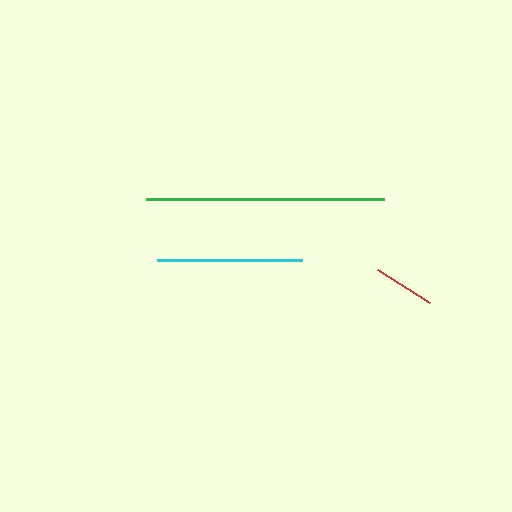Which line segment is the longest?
The green line is the longest at approximately 238 pixels.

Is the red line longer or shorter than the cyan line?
The cyan line is longer than the red line.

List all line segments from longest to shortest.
From longest to shortest: green, cyan, red.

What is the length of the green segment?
The green segment is approximately 238 pixels long.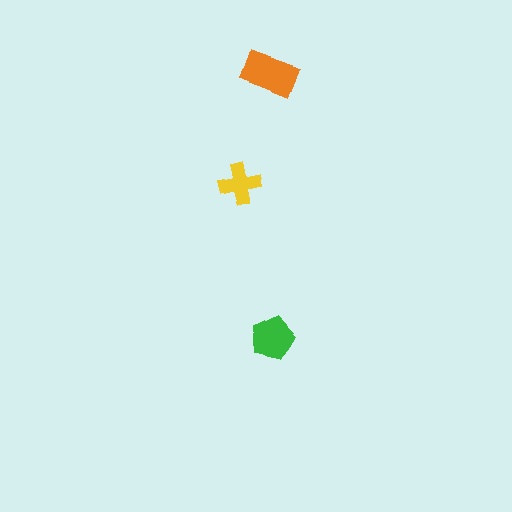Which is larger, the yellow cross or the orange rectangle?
The orange rectangle.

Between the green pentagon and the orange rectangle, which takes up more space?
The orange rectangle.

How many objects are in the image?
There are 3 objects in the image.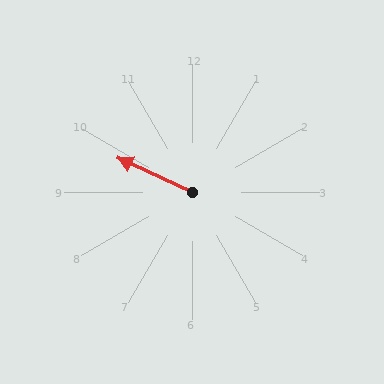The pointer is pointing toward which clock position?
Roughly 10 o'clock.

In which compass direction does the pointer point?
Northwest.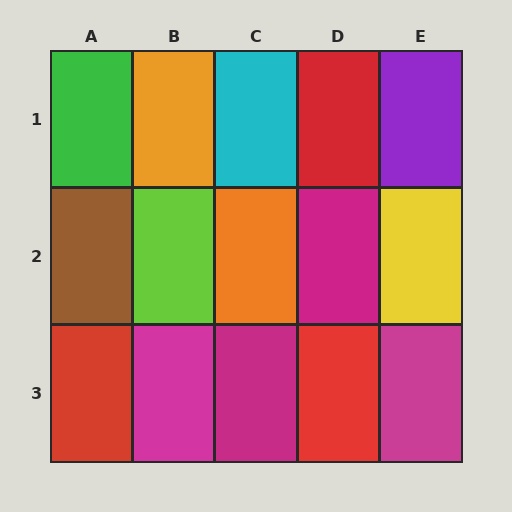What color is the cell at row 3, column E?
Magenta.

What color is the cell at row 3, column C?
Magenta.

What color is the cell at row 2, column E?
Yellow.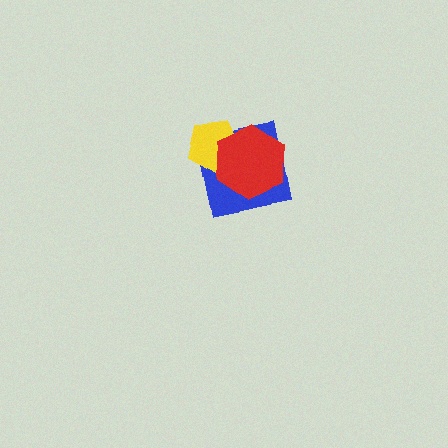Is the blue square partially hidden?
Yes, it is partially covered by another shape.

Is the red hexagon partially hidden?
No, no other shape covers it.